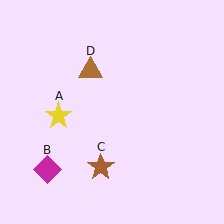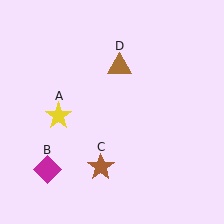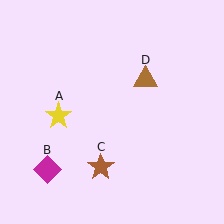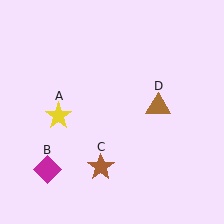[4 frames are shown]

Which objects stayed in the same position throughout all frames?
Yellow star (object A) and magenta diamond (object B) and brown star (object C) remained stationary.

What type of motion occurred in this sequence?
The brown triangle (object D) rotated clockwise around the center of the scene.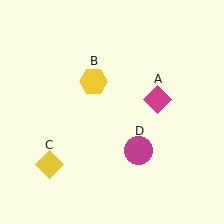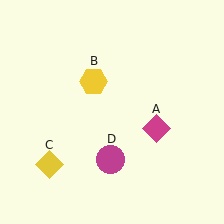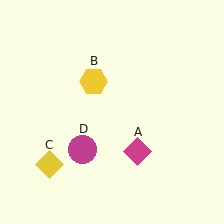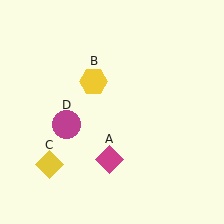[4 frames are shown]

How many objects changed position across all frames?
2 objects changed position: magenta diamond (object A), magenta circle (object D).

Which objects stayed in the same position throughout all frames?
Yellow hexagon (object B) and yellow diamond (object C) remained stationary.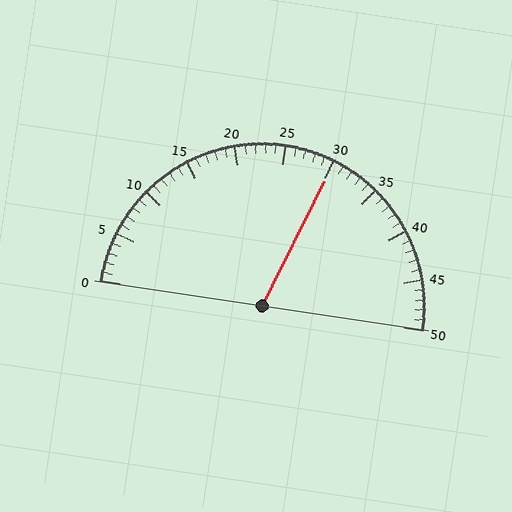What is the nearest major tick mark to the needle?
The nearest major tick mark is 30.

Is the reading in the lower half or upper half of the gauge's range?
The reading is in the upper half of the range (0 to 50).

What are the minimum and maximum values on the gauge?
The gauge ranges from 0 to 50.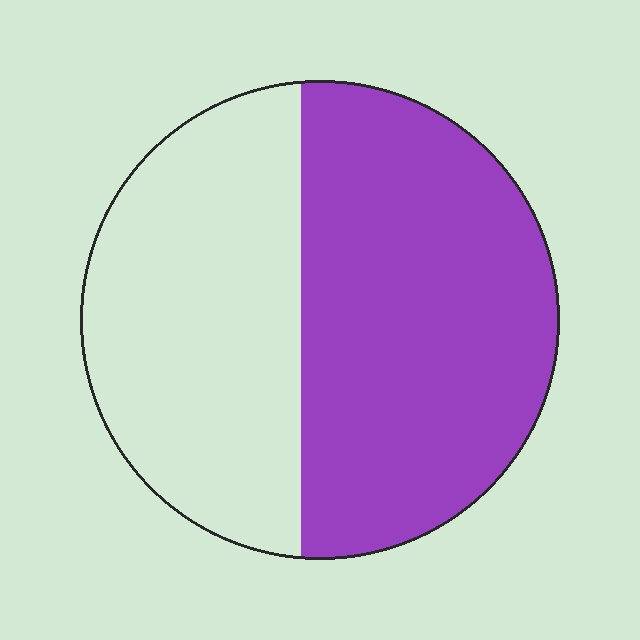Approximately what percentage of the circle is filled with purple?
Approximately 55%.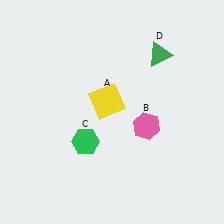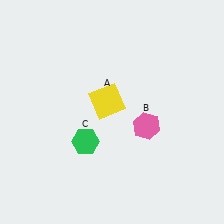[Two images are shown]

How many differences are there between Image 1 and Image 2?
There is 1 difference between the two images.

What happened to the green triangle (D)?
The green triangle (D) was removed in Image 2. It was in the top-right area of Image 1.